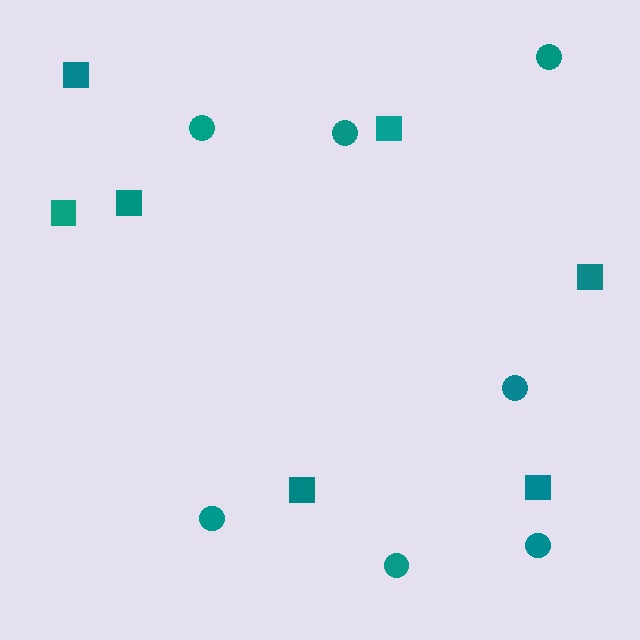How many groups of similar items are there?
There are 2 groups: one group of circles (7) and one group of squares (7).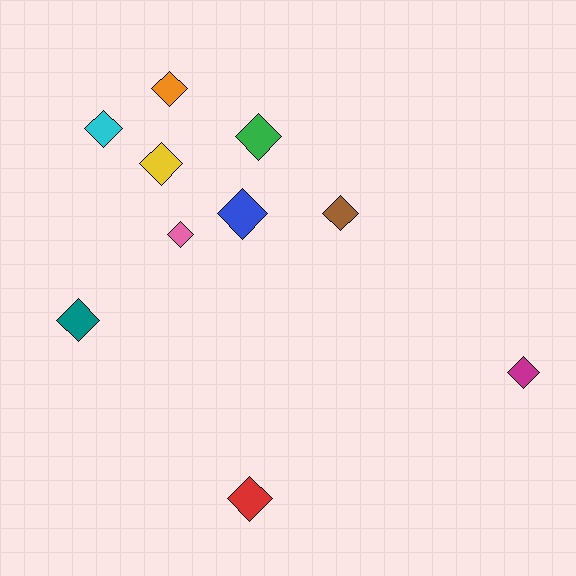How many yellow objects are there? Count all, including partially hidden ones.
There is 1 yellow object.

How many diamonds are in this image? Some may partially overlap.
There are 10 diamonds.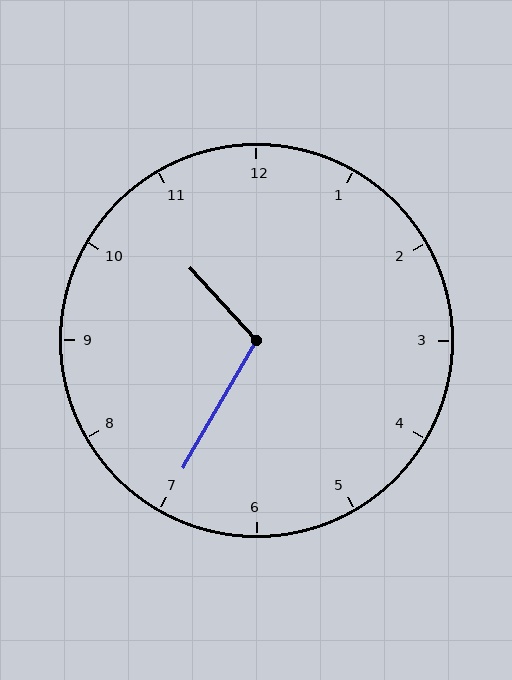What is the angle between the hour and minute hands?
Approximately 108 degrees.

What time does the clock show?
10:35.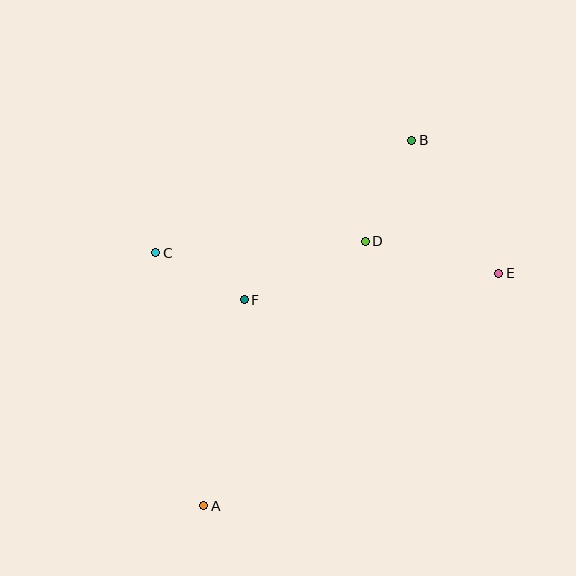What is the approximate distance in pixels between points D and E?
The distance between D and E is approximately 138 pixels.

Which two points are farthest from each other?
Points A and B are farthest from each other.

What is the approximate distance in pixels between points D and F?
The distance between D and F is approximately 134 pixels.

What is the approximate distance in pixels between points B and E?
The distance between B and E is approximately 159 pixels.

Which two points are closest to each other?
Points C and F are closest to each other.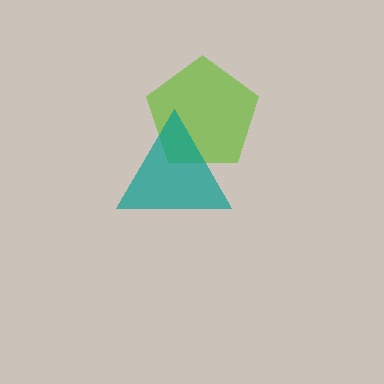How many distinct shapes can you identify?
There are 2 distinct shapes: a lime pentagon, a teal triangle.